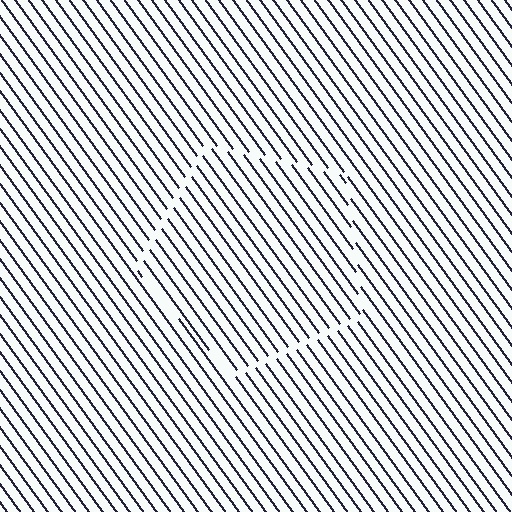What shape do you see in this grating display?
An illusory pentagon. The interior of the shape contains the same grating, shifted by half a period — the contour is defined by the phase discontinuity where line-ends from the inner and outer gratings abut.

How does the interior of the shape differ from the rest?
The interior of the shape contains the same grating, shifted by half a period — the contour is defined by the phase discontinuity where line-ends from the inner and outer gratings abut.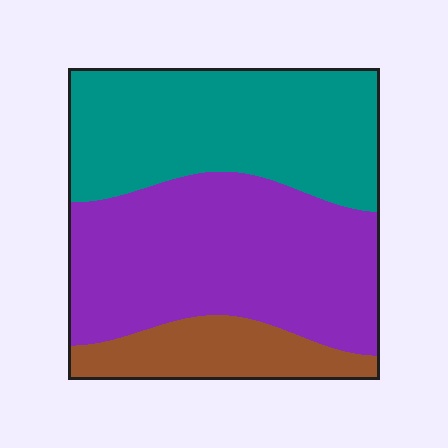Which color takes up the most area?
Purple, at roughly 45%.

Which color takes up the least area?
Brown, at roughly 15%.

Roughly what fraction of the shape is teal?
Teal covers 39% of the shape.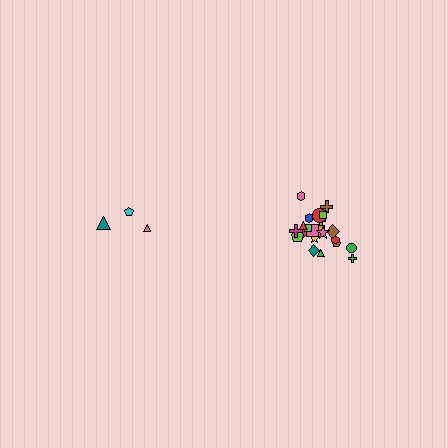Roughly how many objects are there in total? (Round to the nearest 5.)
Roughly 25 objects in total.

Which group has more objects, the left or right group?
The right group.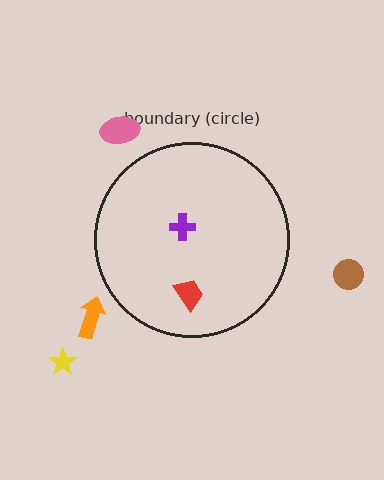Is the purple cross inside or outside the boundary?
Inside.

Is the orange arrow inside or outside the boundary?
Outside.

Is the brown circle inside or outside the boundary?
Outside.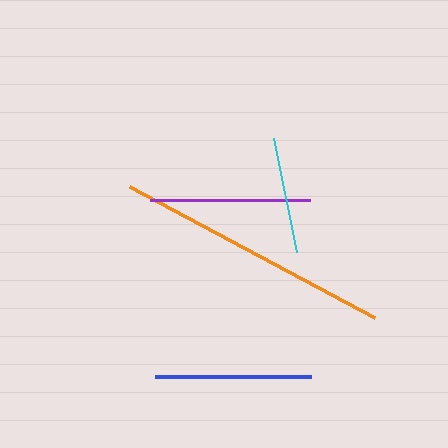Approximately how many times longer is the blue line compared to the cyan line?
The blue line is approximately 1.3 times the length of the cyan line.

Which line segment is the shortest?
The cyan line is the shortest at approximately 116 pixels.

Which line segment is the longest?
The orange line is the longest at approximately 279 pixels.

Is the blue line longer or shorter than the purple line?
The purple line is longer than the blue line.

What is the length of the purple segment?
The purple segment is approximately 160 pixels long.